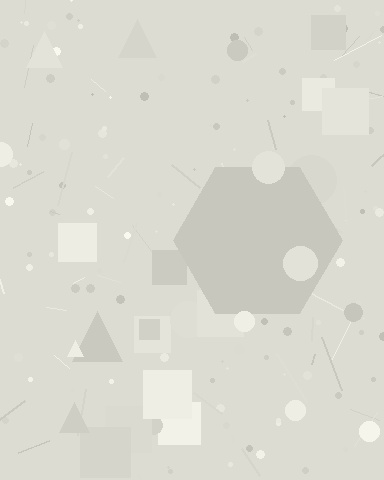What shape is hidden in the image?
A hexagon is hidden in the image.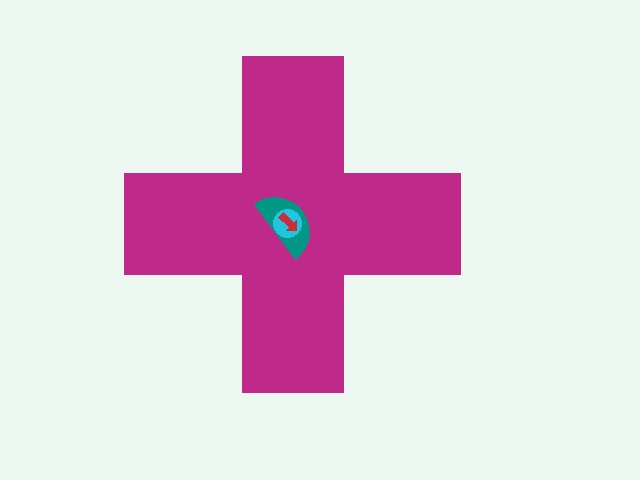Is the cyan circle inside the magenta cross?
Yes.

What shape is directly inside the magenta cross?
The teal semicircle.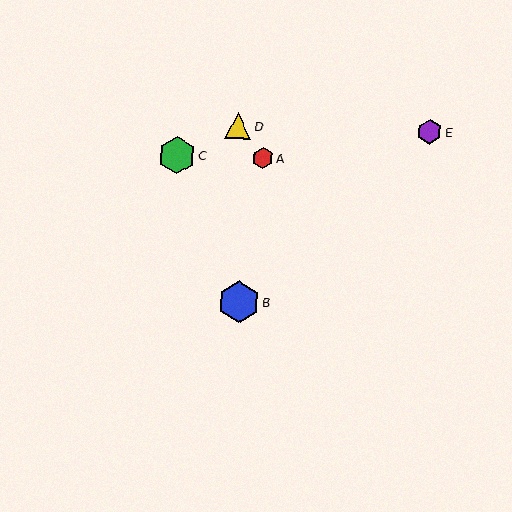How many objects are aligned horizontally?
2 objects (A, C) are aligned horizontally.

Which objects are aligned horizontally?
Objects A, C are aligned horizontally.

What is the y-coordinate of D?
Object D is at y≈126.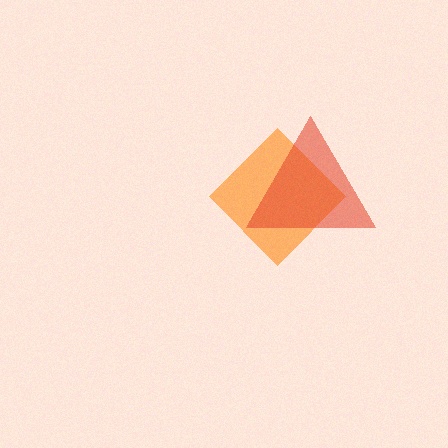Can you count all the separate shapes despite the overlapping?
Yes, there are 2 separate shapes.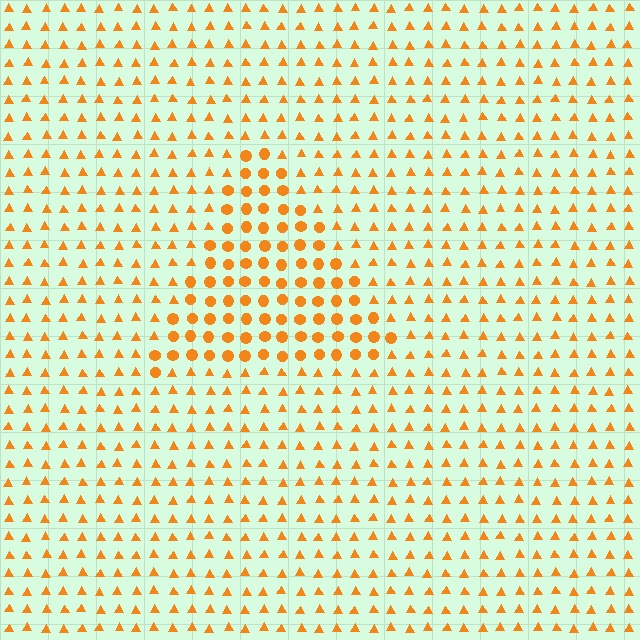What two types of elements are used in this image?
The image uses circles inside the triangle region and triangles outside it.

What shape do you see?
I see a triangle.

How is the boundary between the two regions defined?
The boundary is defined by a change in element shape: circles inside vs. triangles outside. All elements share the same color and spacing.